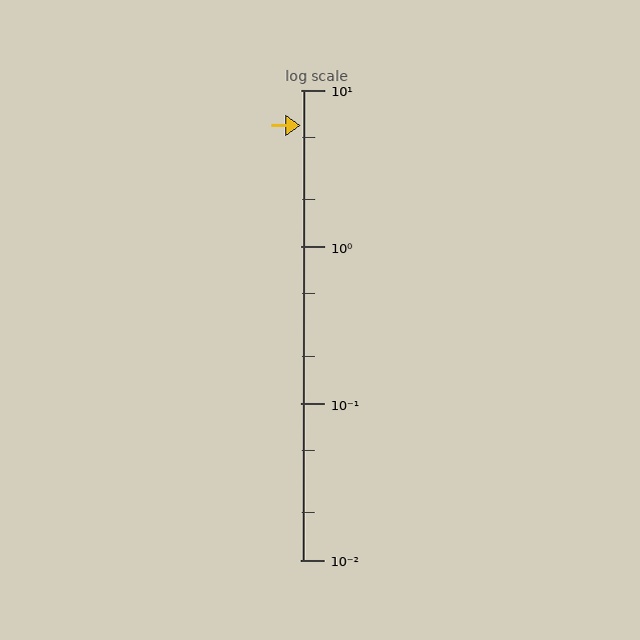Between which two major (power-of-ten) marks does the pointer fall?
The pointer is between 1 and 10.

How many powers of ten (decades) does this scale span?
The scale spans 3 decades, from 0.01 to 10.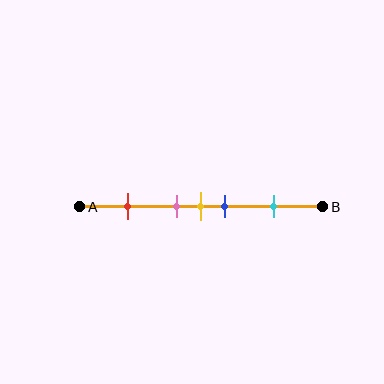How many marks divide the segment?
There are 5 marks dividing the segment.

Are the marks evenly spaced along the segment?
No, the marks are not evenly spaced.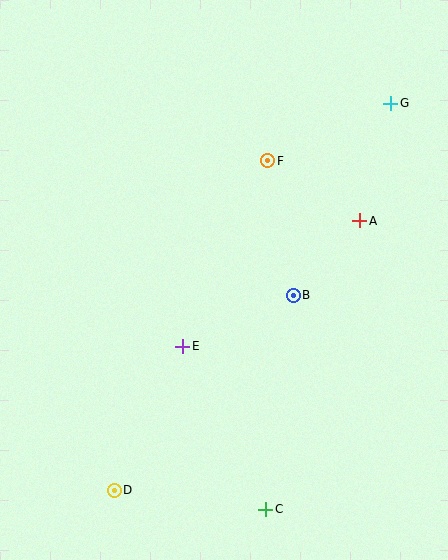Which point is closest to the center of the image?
Point B at (293, 295) is closest to the center.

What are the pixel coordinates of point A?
Point A is at (360, 221).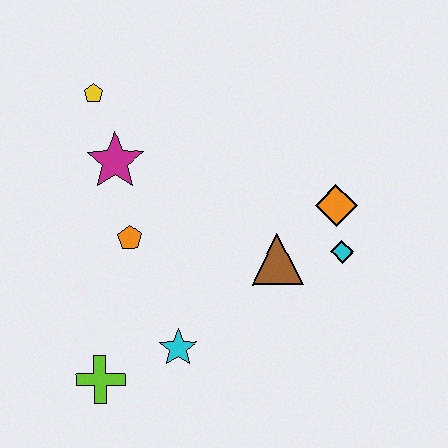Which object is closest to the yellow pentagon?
The magenta star is closest to the yellow pentagon.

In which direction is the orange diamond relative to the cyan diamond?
The orange diamond is above the cyan diamond.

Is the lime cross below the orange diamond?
Yes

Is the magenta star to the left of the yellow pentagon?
No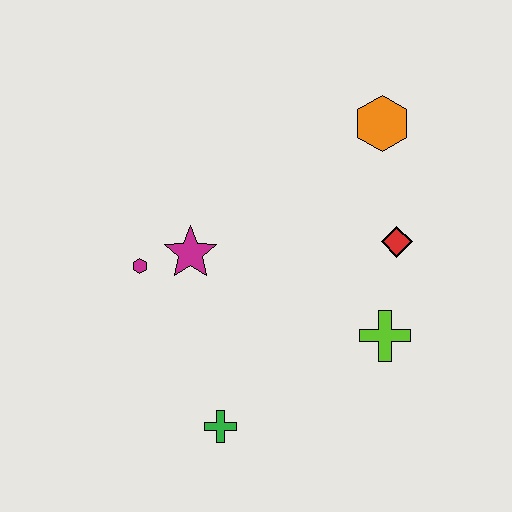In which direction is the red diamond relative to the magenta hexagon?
The red diamond is to the right of the magenta hexagon.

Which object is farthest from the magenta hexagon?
The orange hexagon is farthest from the magenta hexagon.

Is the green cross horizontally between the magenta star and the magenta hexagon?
No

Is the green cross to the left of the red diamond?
Yes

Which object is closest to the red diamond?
The lime cross is closest to the red diamond.